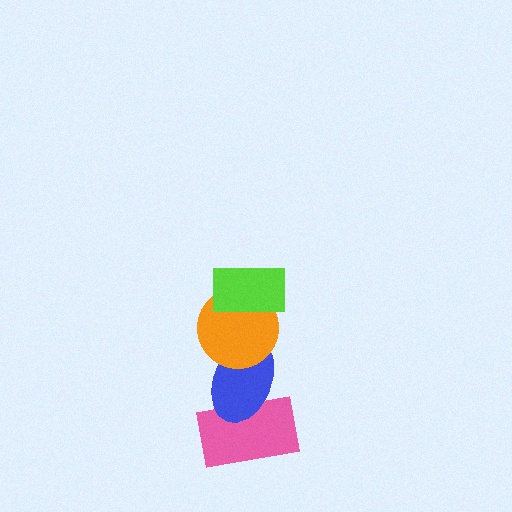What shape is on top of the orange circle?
The lime rectangle is on top of the orange circle.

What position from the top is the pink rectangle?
The pink rectangle is 4th from the top.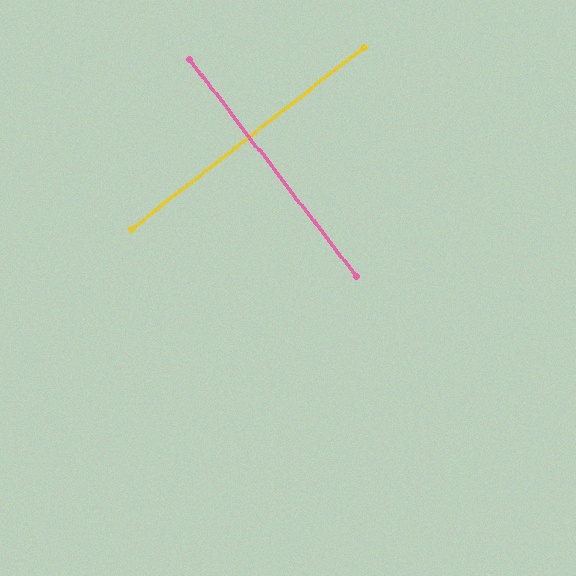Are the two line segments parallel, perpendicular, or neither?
Perpendicular — they meet at approximately 90°.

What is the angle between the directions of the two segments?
Approximately 90 degrees.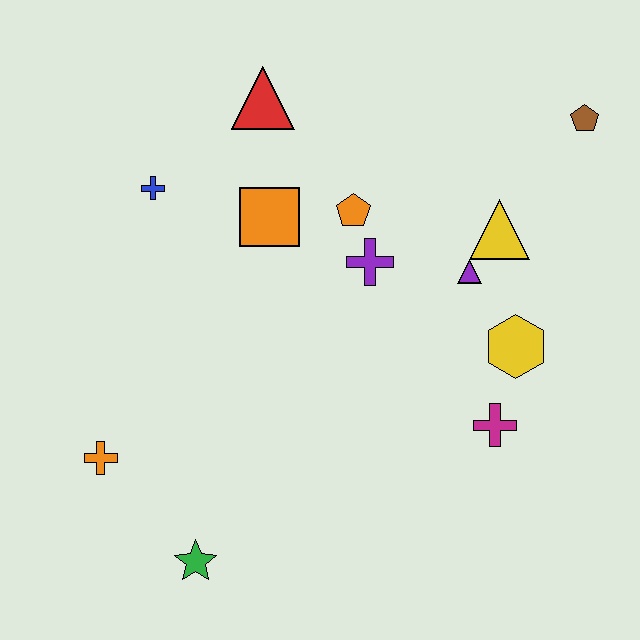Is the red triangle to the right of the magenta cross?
No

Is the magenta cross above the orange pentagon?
No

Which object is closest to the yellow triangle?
The purple triangle is closest to the yellow triangle.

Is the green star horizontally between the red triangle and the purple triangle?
No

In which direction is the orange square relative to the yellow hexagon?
The orange square is to the left of the yellow hexagon.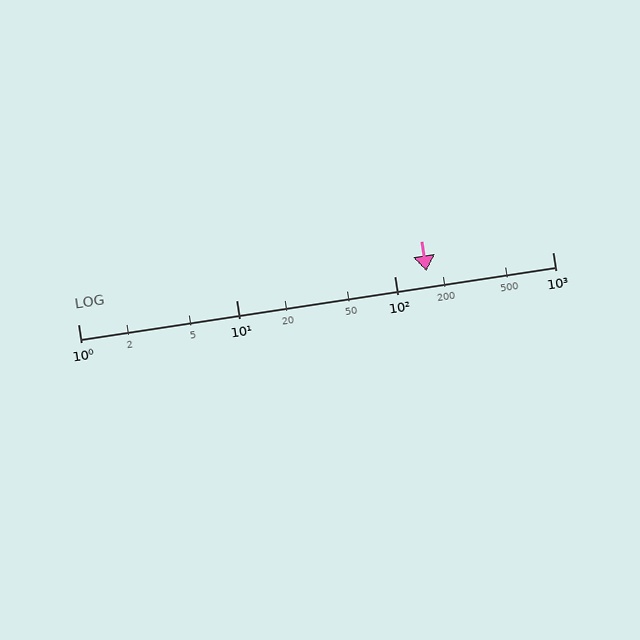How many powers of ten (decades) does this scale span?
The scale spans 3 decades, from 1 to 1000.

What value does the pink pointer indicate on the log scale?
The pointer indicates approximately 160.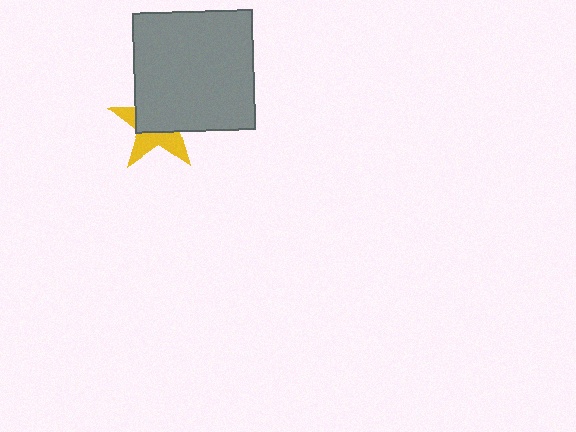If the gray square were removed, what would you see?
You would see the complete yellow star.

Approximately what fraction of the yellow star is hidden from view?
Roughly 59% of the yellow star is hidden behind the gray square.